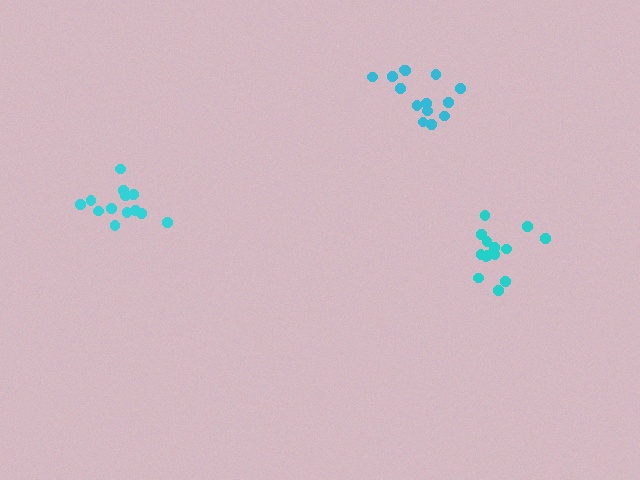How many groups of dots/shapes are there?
There are 3 groups.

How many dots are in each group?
Group 1: 13 dots, Group 2: 14 dots, Group 3: 14 dots (41 total).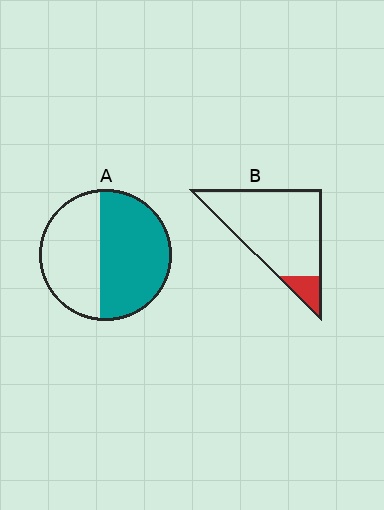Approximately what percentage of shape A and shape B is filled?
A is approximately 55% and B is approximately 10%.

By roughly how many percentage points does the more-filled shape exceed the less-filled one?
By roughly 45 percentage points (A over B).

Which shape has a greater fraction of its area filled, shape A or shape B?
Shape A.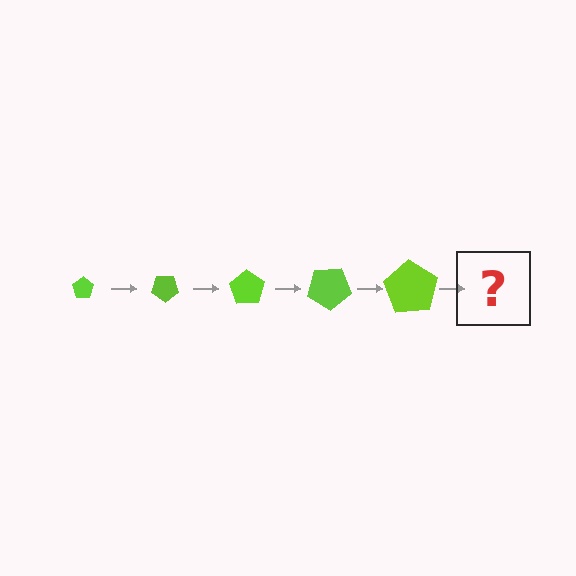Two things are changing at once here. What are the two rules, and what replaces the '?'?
The two rules are that the pentagon grows larger each step and it rotates 35 degrees each step. The '?' should be a pentagon, larger than the previous one and rotated 175 degrees from the start.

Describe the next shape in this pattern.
It should be a pentagon, larger than the previous one and rotated 175 degrees from the start.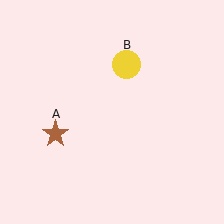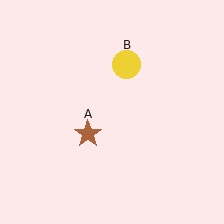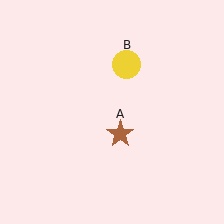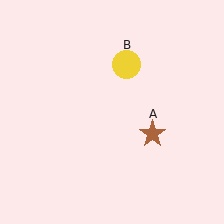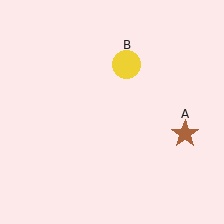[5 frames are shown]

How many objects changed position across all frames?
1 object changed position: brown star (object A).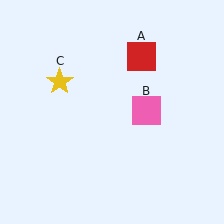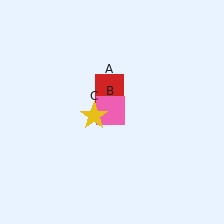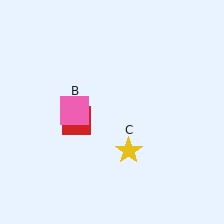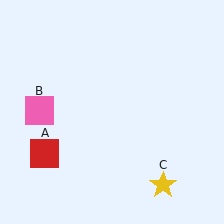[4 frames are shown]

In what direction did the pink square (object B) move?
The pink square (object B) moved left.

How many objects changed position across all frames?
3 objects changed position: red square (object A), pink square (object B), yellow star (object C).